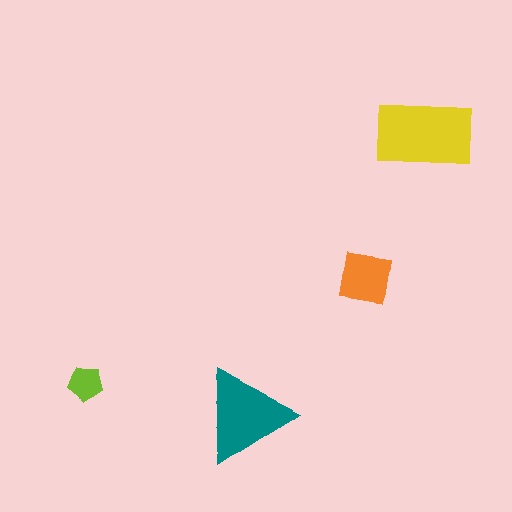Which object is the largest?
The yellow rectangle.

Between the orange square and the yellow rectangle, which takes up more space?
The yellow rectangle.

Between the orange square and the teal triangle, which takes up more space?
The teal triangle.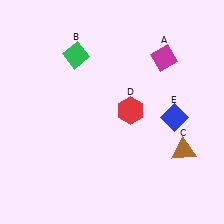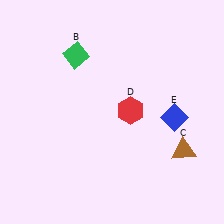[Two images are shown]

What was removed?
The magenta diamond (A) was removed in Image 2.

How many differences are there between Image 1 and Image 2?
There is 1 difference between the two images.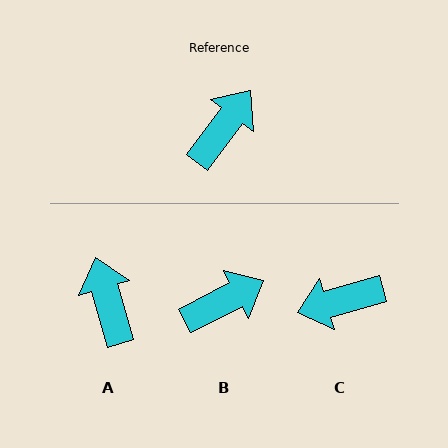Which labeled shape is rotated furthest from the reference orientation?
C, about 143 degrees away.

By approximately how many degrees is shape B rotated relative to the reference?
Approximately 26 degrees clockwise.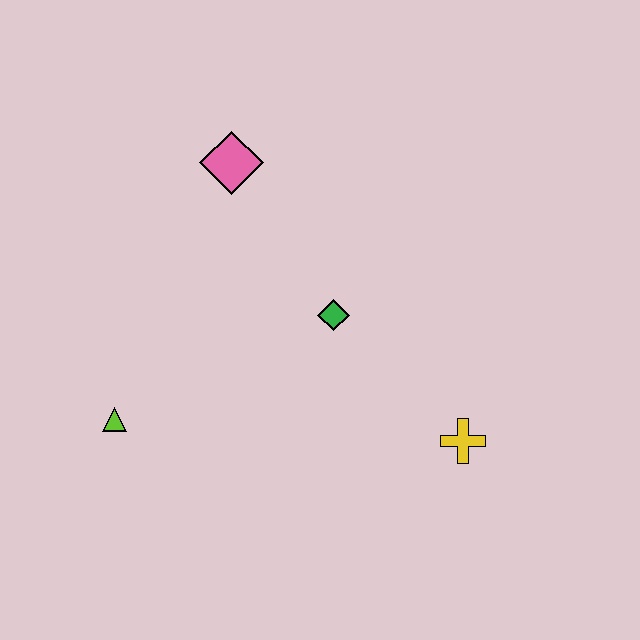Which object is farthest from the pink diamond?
The yellow cross is farthest from the pink diamond.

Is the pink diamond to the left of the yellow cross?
Yes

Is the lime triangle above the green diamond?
No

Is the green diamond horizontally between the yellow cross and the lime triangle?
Yes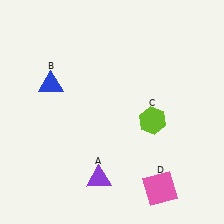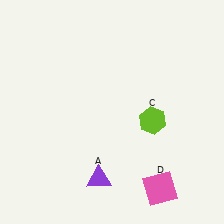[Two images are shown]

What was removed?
The blue triangle (B) was removed in Image 2.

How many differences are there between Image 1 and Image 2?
There is 1 difference between the two images.